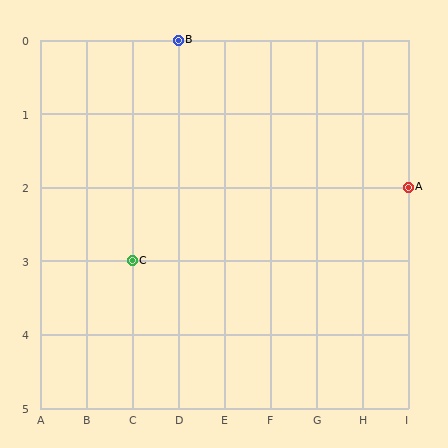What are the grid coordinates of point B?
Point B is at grid coordinates (D, 0).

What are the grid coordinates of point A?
Point A is at grid coordinates (I, 2).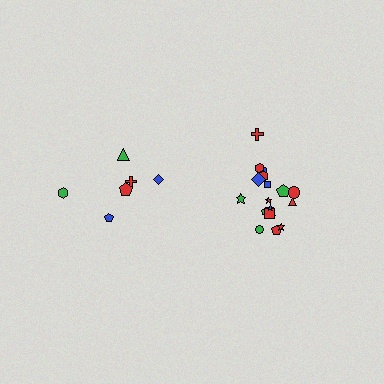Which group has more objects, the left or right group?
The right group.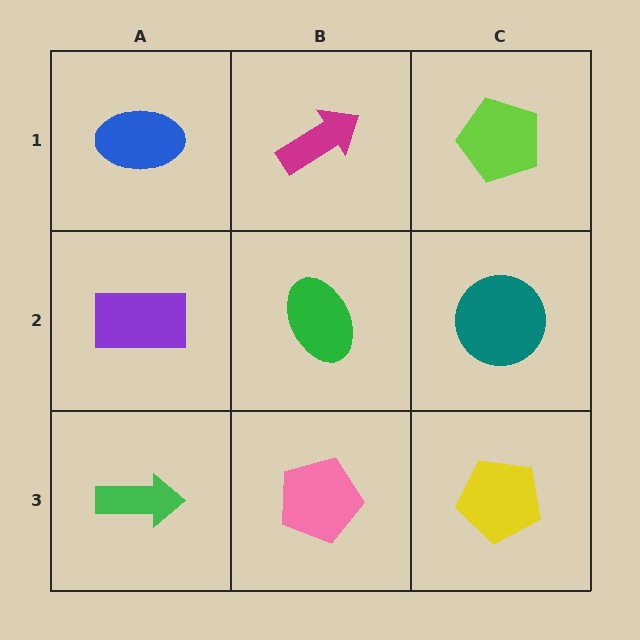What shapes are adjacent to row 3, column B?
A green ellipse (row 2, column B), a green arrow (row 3, column A), a yellow pentagon (row 3, column C).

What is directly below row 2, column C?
A yellow pentagon.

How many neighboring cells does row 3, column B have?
3.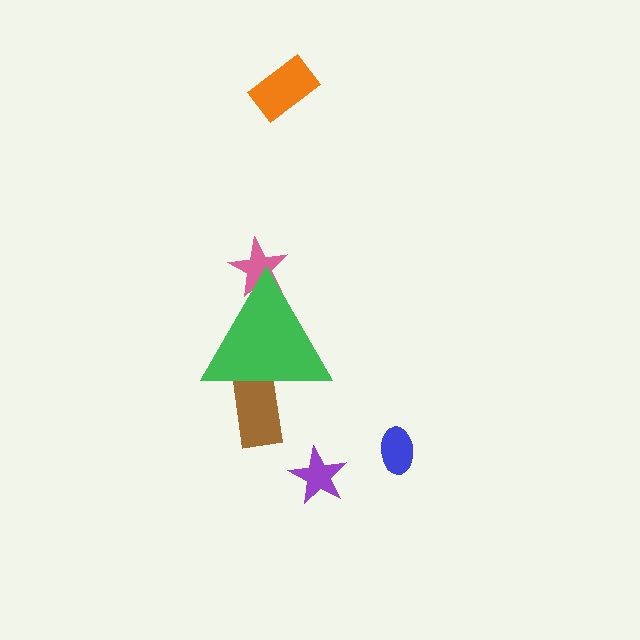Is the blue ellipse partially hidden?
No, the blue ellipse is fully visible.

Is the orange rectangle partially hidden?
No, the orange rectangle is fully visible.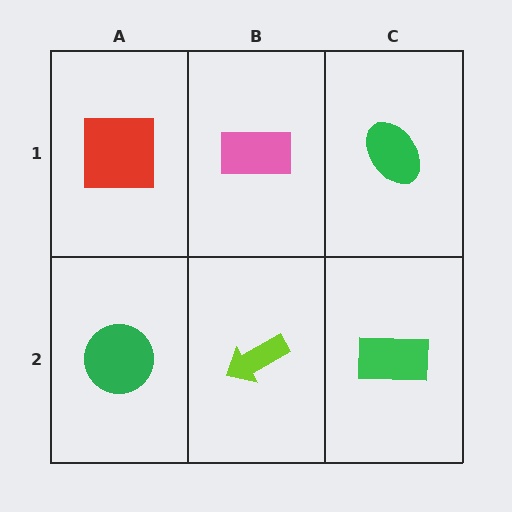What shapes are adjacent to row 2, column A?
A red square (row 1, column A), a lime arrow (row 2, column B).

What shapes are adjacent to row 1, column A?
A green circle (row 2, column A), a pink rectangle (row 1, column B).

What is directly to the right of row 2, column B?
A green rectangle.